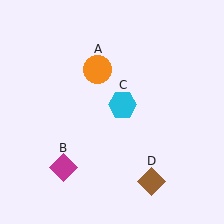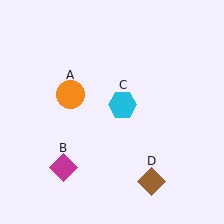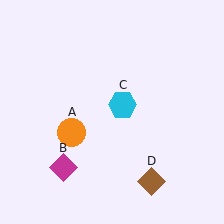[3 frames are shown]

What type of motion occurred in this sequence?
The orange circle (object A) rotated counterclockwise around the center of the scene.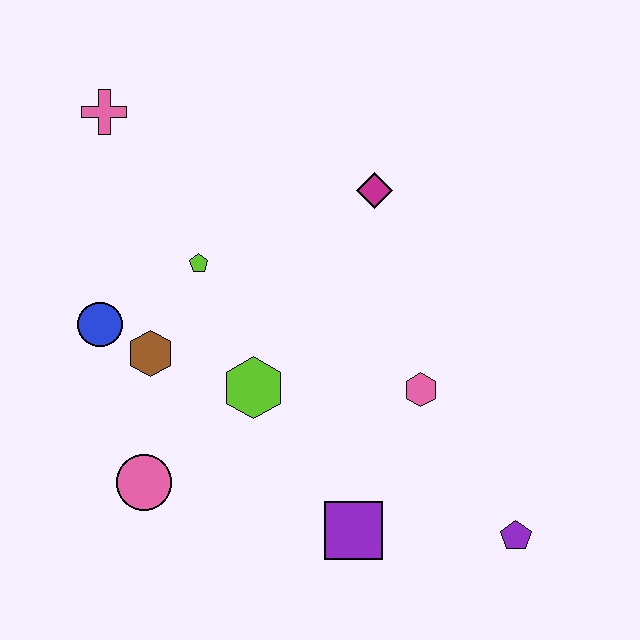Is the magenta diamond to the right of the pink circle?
Yes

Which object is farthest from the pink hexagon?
The pink cross is farthest from the pink hexagon.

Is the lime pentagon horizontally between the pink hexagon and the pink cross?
Yes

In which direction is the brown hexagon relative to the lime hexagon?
The brown hexagon is to the left of the lime hexagon.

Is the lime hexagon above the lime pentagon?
No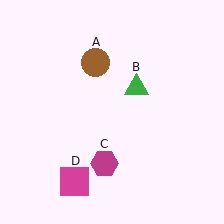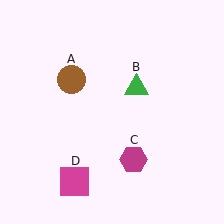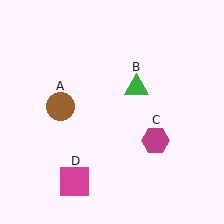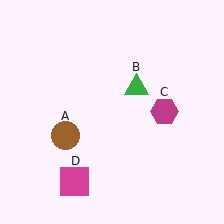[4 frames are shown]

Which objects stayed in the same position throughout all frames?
Green triangle (object B) and magenta square (object D) remained stationary.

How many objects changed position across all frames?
2 objects changed position: brown circle (object A), magenta hexagon (object C).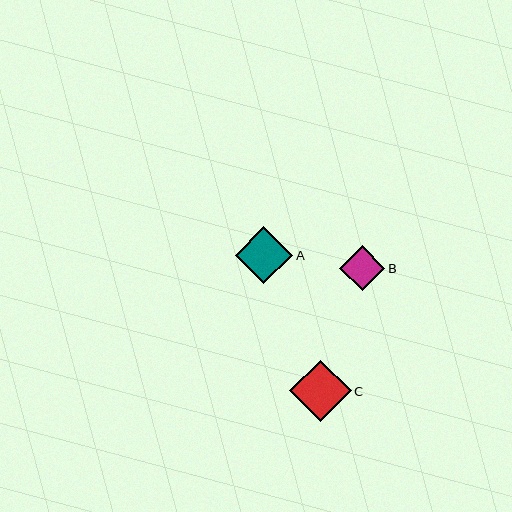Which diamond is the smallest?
Diamond B is the smallest with a size of approximately 45 pixels.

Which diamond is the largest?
Diamond C is the largest with a size of approximately 61 pixels.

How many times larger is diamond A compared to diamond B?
Diamond A is approximately 1.3 times the size of diamond B.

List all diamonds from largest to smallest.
From largest to smallest: C, A, B.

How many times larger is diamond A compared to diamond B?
Diamond A is approximately 1.3 times the size of diamond B.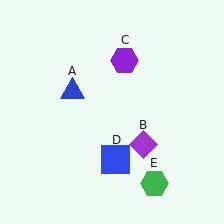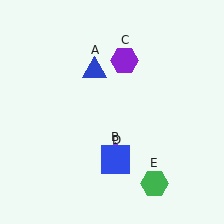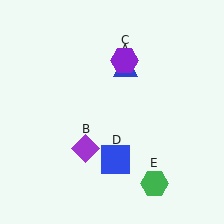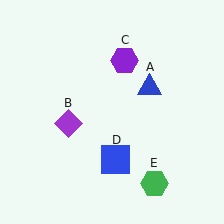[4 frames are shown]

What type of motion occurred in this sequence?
The blue triangle (object A), purple diamond (object B) rotated clockwise around the center of the scene.